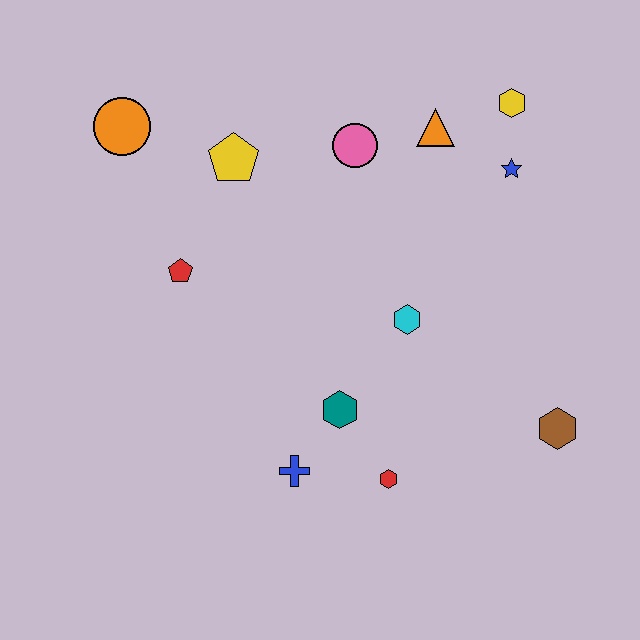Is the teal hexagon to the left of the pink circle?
Yes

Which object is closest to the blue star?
The yellow hexagon is closest to the blue star.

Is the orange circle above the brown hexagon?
Yes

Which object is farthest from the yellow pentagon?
The brown hexagon is farthest from the yellow pentagon.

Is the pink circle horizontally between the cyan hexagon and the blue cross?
Yes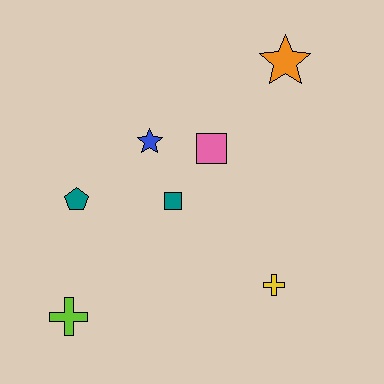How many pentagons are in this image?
There is 1 pentagon.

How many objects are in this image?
There are 7 objects.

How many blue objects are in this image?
There is 1 blue object.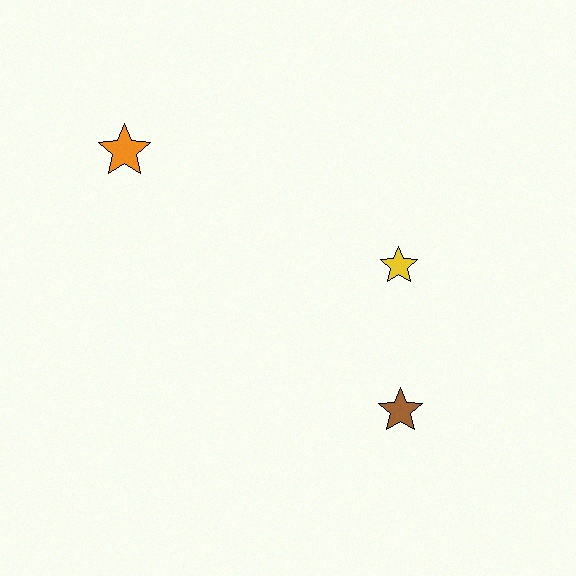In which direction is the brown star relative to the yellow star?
The brown star is below the yellow star.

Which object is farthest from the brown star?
The orange star is farthest from the brown star.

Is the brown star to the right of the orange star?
Yes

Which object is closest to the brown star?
The yellow star is closest to the brown star.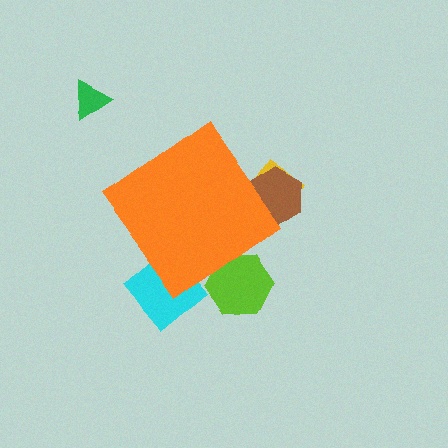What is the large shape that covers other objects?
An orange diamond.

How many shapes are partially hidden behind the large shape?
4 shapes are partially hidden.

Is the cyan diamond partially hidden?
Yes, the cyan diamond is partially hidden behind the orange diamond.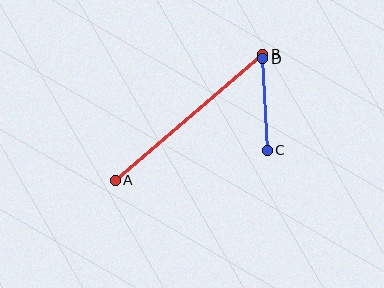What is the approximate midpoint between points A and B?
The midpoint is at approximately (189, 117) pixels.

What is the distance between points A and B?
The distance is approximately 194 pixels.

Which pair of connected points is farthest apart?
Points A and B are farthest apart.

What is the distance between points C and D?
The distance is approximately 92 pixels.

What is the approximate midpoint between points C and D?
The midpoint is at approximately (265, 105) pixels.